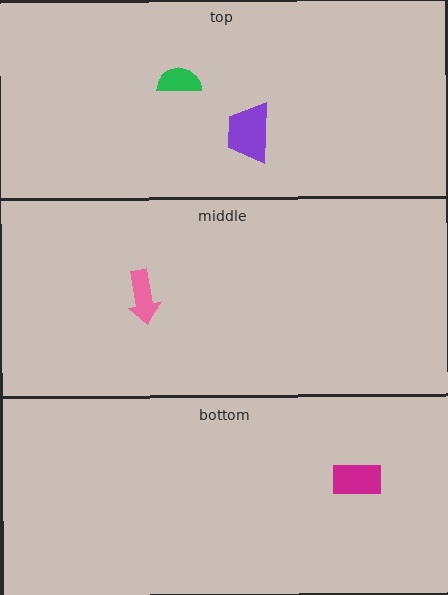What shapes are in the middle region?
The pink arrow.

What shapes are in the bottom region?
The magenta rectangle.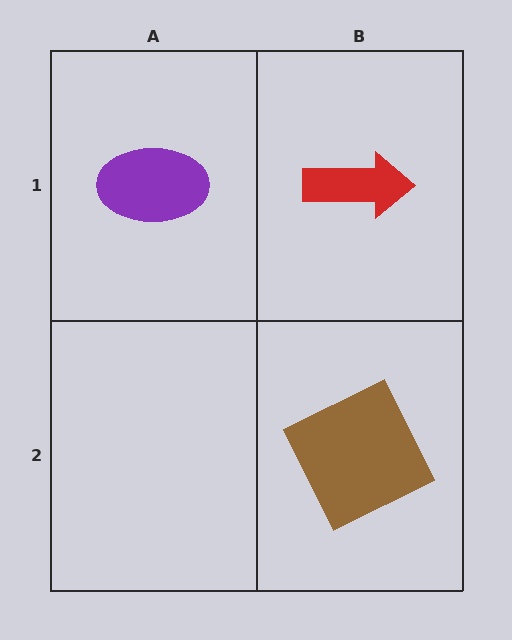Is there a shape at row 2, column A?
No, that cell is empty.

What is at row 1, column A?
A purple ellipse.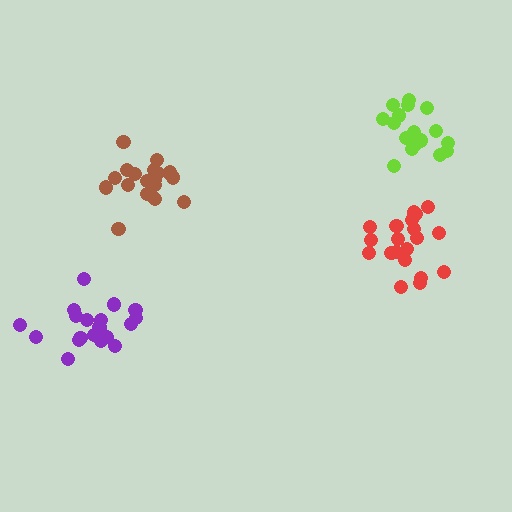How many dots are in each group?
Group 1: 20 dots, Group 2: 20 dots, Group 3: 19 dots, Group 4: 18 dots (77 total).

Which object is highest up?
The lime cluster is topmost.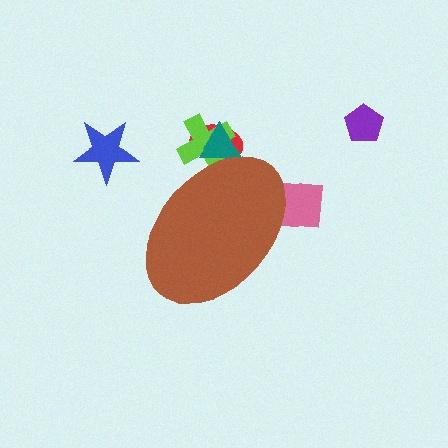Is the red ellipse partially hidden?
Yes, the red ellipse is partially hidden behind the brown ellipse.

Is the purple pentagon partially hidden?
No, the purple pentagon is fully visible.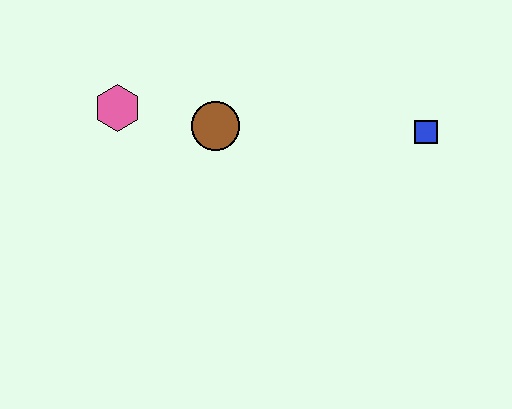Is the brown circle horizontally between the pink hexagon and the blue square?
Yes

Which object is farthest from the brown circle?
The blue square is farthest from the brown circle.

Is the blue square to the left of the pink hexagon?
No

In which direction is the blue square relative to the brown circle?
The blue square is to the right of the brown circle.